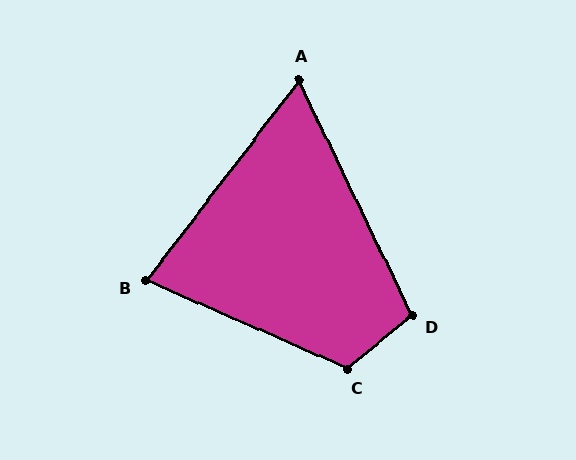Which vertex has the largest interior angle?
C, at approximately 117 degrees.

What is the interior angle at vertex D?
Approximately 104 degrees (obtuse).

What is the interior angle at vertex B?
Approximately 76 degrees (acute).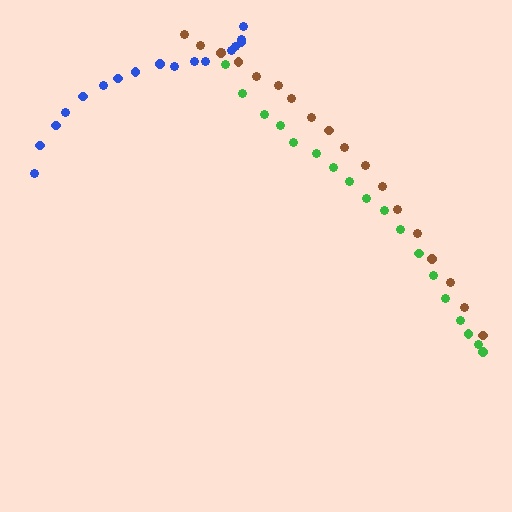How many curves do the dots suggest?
There are 3 distinct paths.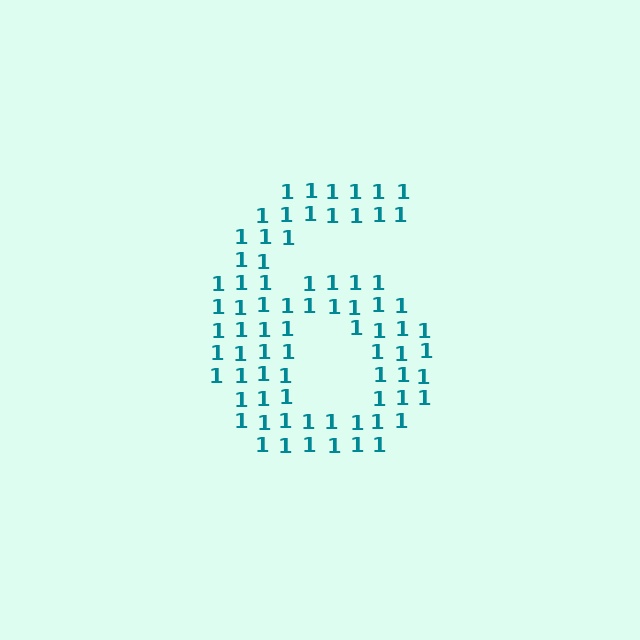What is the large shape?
The large shape is the digit 6.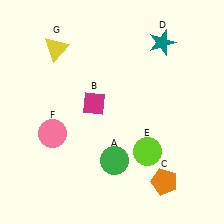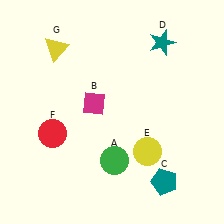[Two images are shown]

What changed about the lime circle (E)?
In Image 1, E is lime. In Image 2, it changed to yellow.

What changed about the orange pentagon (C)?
In Image 1, C is orange. In Image 2, it changed to teal.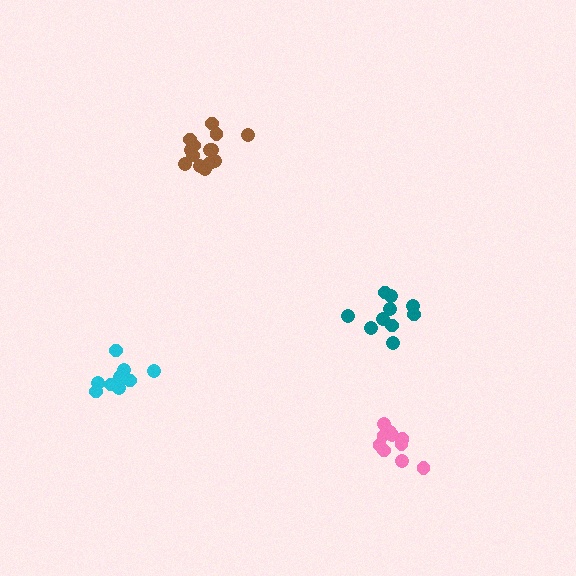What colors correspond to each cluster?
The clusters are colored: teal, brown, cyan, pink.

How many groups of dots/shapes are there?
There are 4 groups.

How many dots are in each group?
Group 1: 10 dots, Group 2: 14 dots, Group 3: 9 dots, Group 4: 11 dots (44 total).